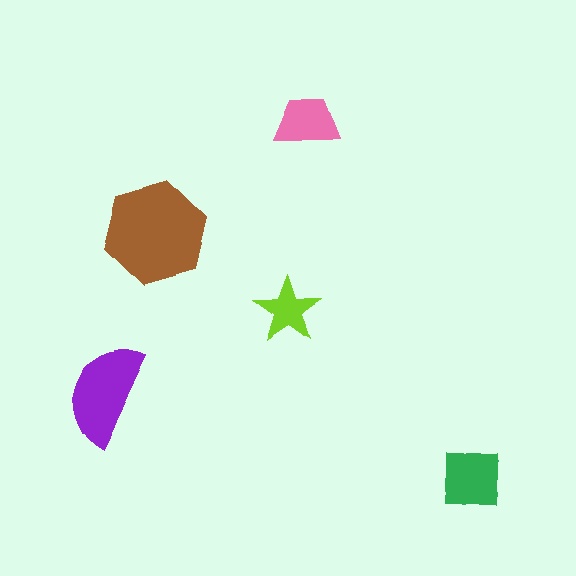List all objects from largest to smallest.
The brown hexagon, the purple semicircle, the green square, the pink trapezoid, the lime star.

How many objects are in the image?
There are 5 objects in the image.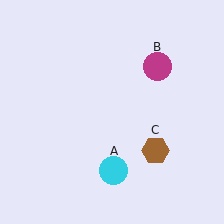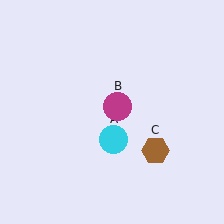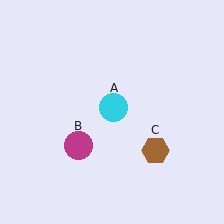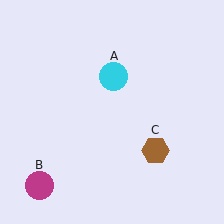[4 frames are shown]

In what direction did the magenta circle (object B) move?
The magenta circle (object B) moved down and to the left.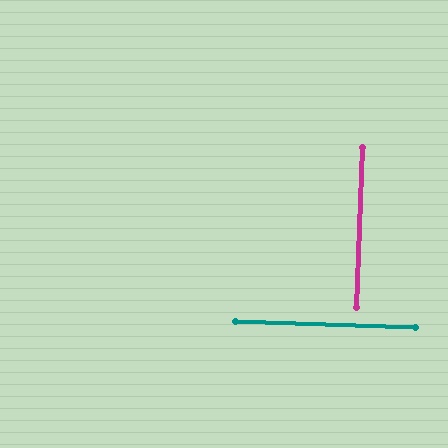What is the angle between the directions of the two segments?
Approximately 90 degrees.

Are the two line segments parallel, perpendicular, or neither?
Perpendicular — they meet at approximately 90°.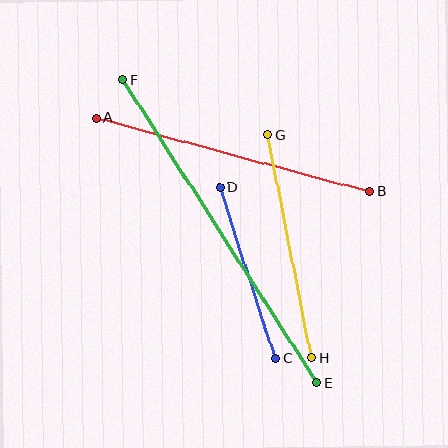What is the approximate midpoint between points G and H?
The midpoint is at approximately (290, 246) pixels.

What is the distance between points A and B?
The distance is approximately 283 pixels.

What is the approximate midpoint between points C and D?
The midpoint is at approximately (248, 273) pixels.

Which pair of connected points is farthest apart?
Points E and F are farthest apart.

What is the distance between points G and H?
The distance is approximately 227 pixels.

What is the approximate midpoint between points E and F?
The midpoint is at approximately (220, 231) pixels.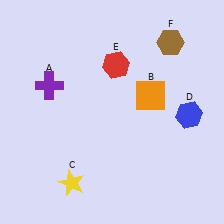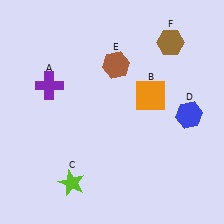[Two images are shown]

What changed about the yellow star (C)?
In Image 1, C is yellow. In Image 2, it changed to lime.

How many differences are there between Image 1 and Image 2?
There are 2 differences between the two images.